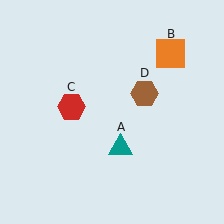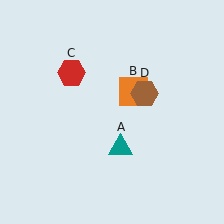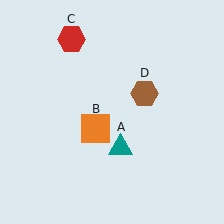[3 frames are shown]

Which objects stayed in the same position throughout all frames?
Teal triangle (object A) and brown hexagon (object D) remained stationary.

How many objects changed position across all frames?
2 objects changed position: orange square (object B), red hexagon (object C).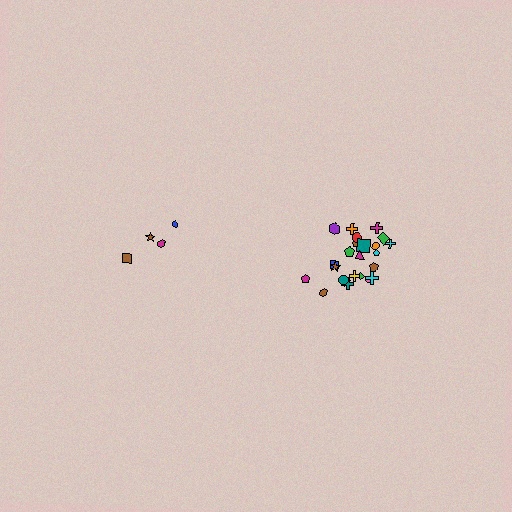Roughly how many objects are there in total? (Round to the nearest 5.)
Roughly 30 objects in total.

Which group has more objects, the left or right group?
The right group.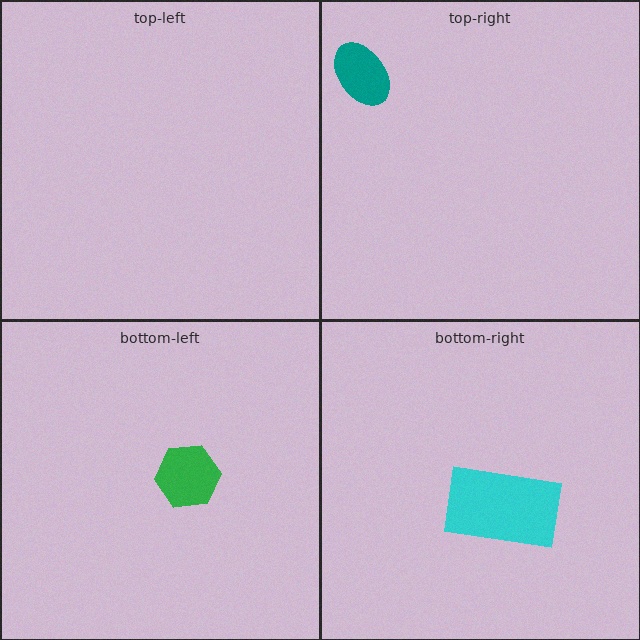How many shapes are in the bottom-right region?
1.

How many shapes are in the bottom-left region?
1.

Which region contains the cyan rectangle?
The bottom-right region.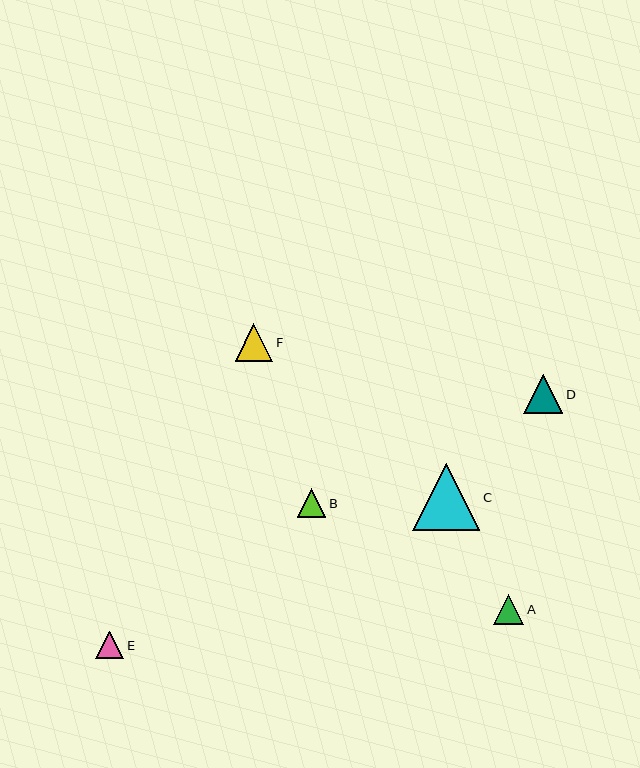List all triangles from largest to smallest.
From largest to smallest: C, D, F, A, B, E.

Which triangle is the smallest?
Triangle E is the smallest with a size of approximately 28 pixels.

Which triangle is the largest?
Triangle C is the largest with a size of approximately 67 pixels.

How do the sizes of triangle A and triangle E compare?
Triangle A and triangle E are approximately the same size.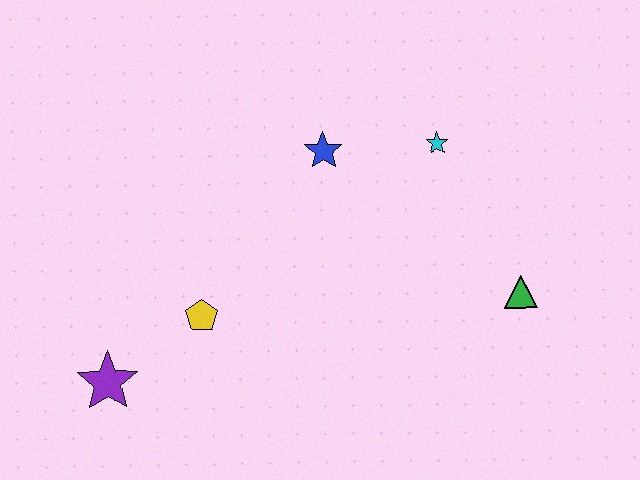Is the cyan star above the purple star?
Yes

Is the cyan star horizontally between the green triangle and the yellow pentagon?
Yes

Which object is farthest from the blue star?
The purple star is farthest from the blue star.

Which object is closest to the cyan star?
The blue star is closest to the cyan star.